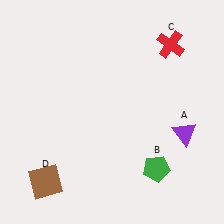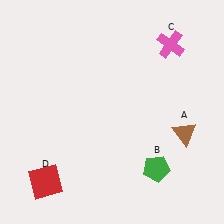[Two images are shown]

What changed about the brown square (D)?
In Image 1, D is brown. In Image 2, it changed to red.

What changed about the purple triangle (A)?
In Image 1, A is purple. In Image 2, it changed to brown.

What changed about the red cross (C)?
In Image 1, C is red. In Image 2, it changed to pink.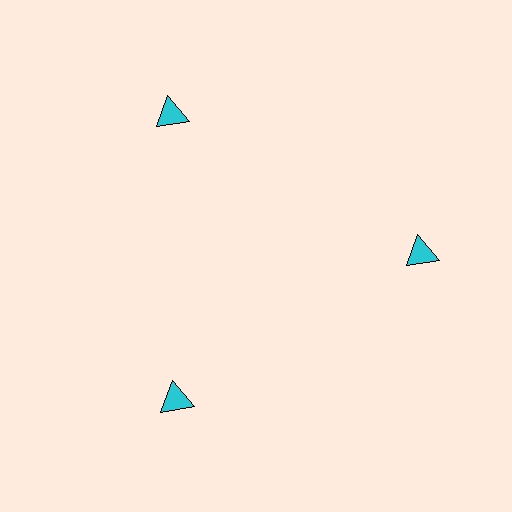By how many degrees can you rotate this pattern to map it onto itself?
The pattern maps onto itself every 120 degrees of rotation.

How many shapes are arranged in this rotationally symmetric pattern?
There are 3 shapes, arranged in 3 groups of 1.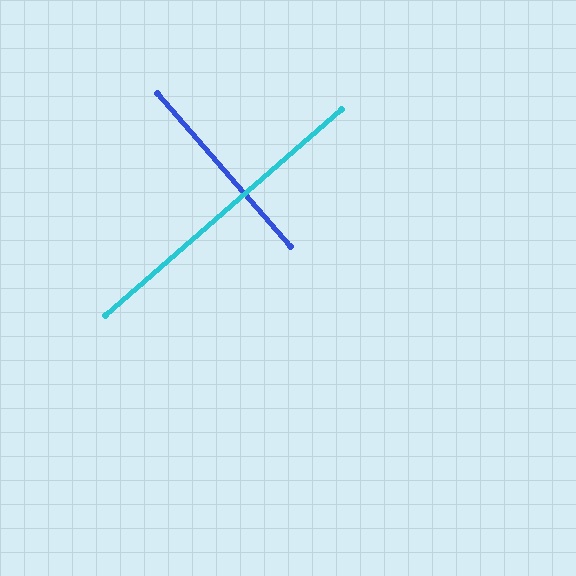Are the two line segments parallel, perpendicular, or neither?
Perpendicular — they meet at approximately 90°.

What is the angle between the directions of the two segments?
Approximately 90 degrees.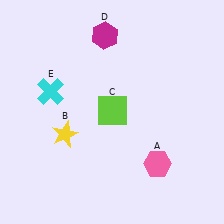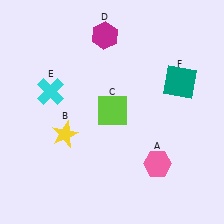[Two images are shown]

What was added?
A teal square (F) was added in Image 2.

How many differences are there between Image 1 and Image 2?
There is 1 difference between the two images.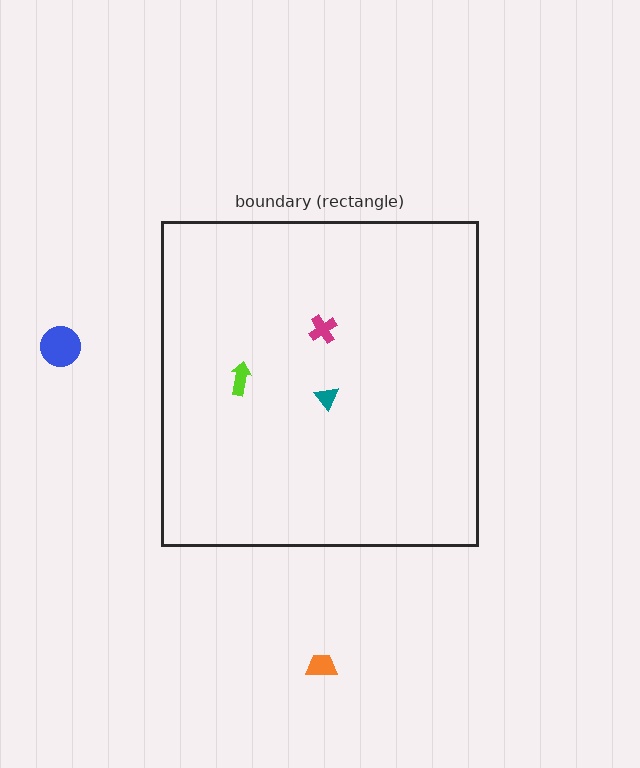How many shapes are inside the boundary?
3 inside, 2 outside.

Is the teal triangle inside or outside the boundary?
Inside.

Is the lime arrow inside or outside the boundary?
Inside.